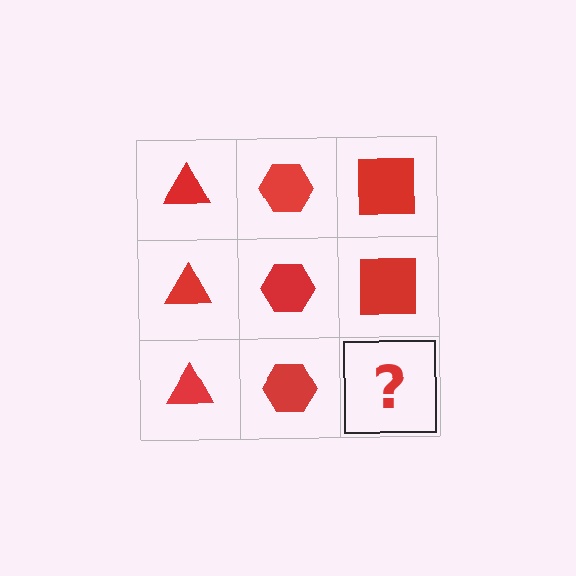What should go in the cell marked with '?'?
The missing cell should contain a red square.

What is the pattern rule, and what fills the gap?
The rule is that each column has a consistent shape. The gap should be filled with a red square.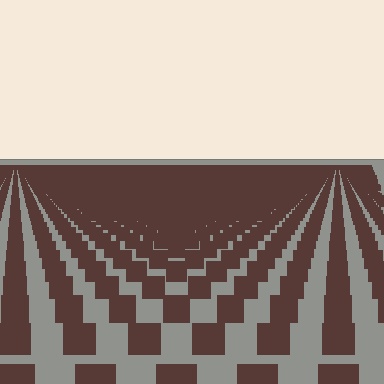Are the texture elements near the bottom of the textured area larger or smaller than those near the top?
Larger. Near the bottom, elements are closer to the viewer and appear at a bigger on-screen size.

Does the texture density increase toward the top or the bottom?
Density increases toward the top.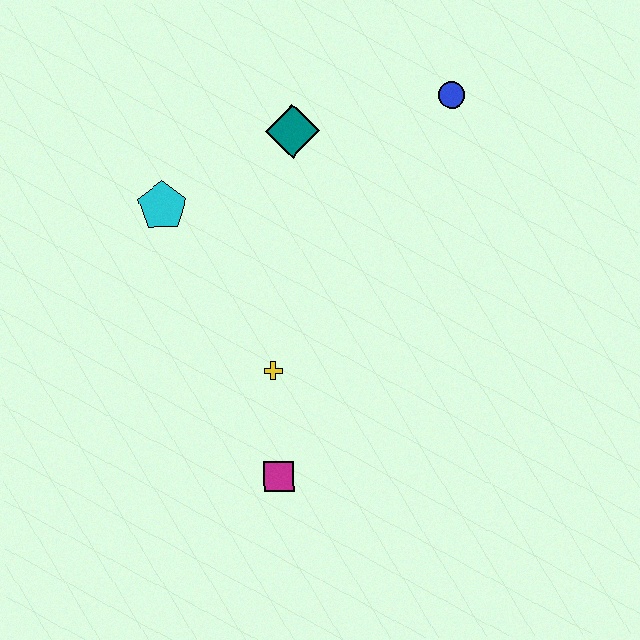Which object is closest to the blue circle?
The teal diamond is closest to the blue circle.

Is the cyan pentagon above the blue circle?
No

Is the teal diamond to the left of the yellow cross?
No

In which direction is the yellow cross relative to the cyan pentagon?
The yellow cross is below the cyan pentagon.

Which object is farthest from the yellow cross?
The blue circle is farthest from the yellow cross.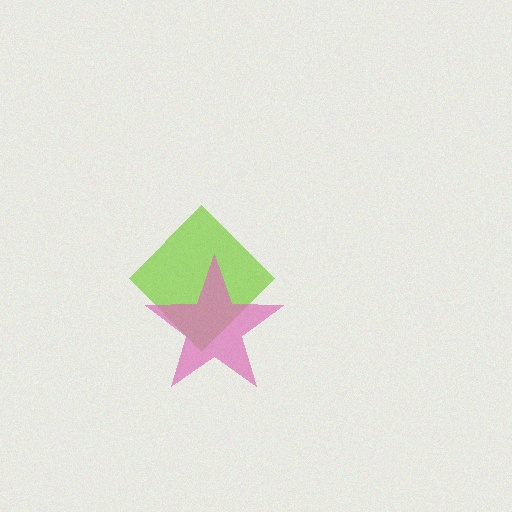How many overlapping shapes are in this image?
There are 2 overlapping shapes in the image.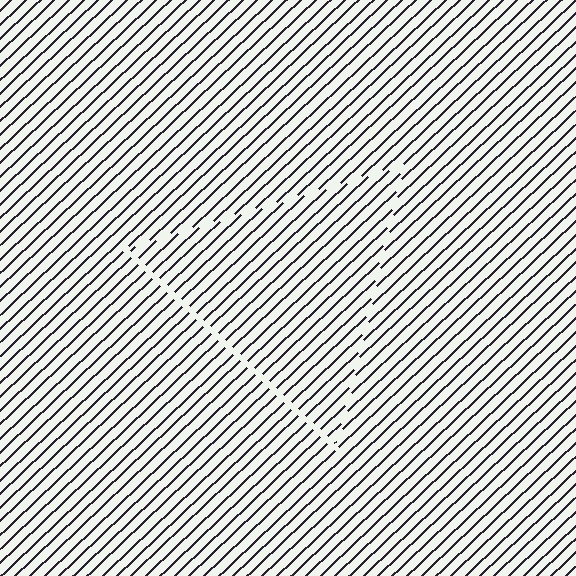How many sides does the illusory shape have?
3 sides — the line-ends trace a triangle.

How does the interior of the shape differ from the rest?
The interior of the shape contains the same grating, shifted by half a period — the contour is defined by the phase discontinuity where line-ends from the inner and outer gratings abut.